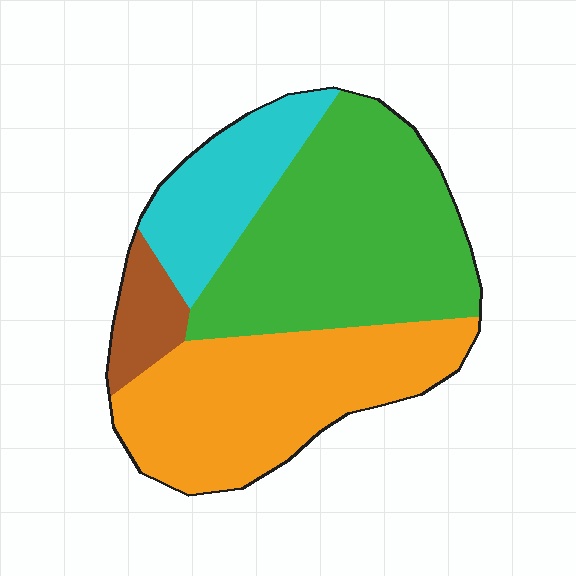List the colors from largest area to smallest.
From largest to smallest: green, orange, cyan, brown.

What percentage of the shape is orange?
Orange covers 35% of the shape.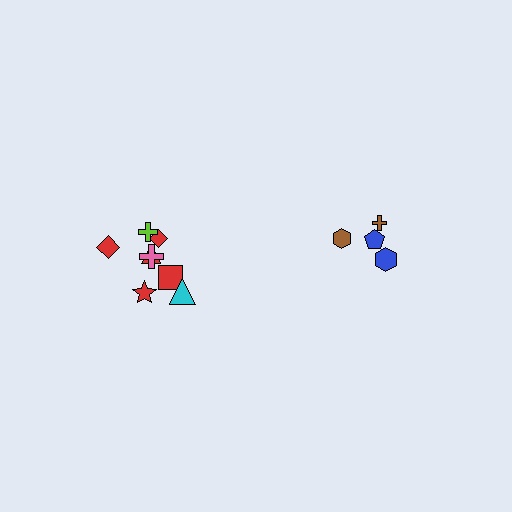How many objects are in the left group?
There are 8 objects.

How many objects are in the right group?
There are 4 objects.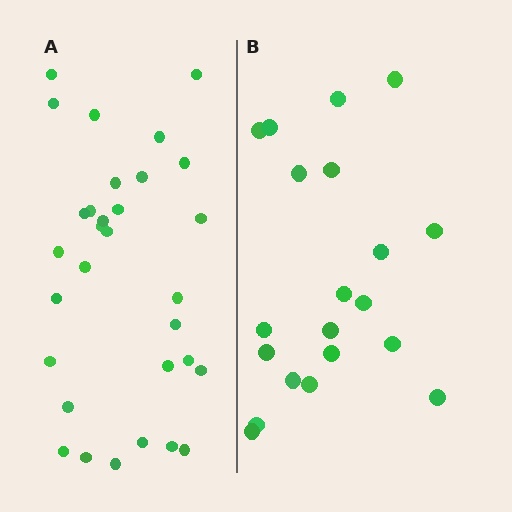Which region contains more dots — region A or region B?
Region A (the left region) has more dots.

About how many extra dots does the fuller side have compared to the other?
Region A has roughly 12 or so more dots than region B.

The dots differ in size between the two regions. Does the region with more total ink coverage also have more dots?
No. Region B has more total ink coverage because its dots are larger, but region A actually contains more individual dots. Total area can be misleading — the number of items is what matters here.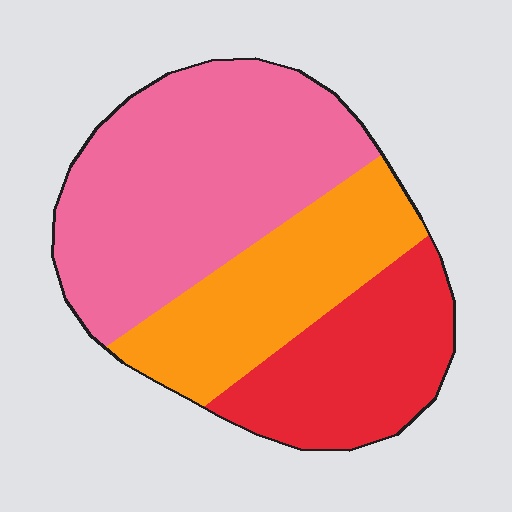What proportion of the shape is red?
Red takes up about one quarter (1/4) of the shape.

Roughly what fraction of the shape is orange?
Orange covers around 25% of the shape.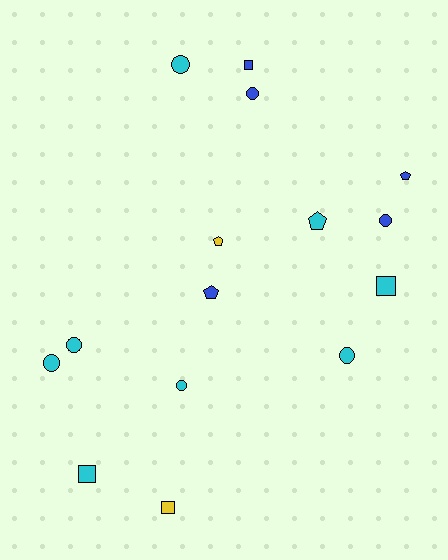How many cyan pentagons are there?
There is 1 cyan pentagon.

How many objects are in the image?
There are 15 objects.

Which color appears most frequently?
Cyan, with 8 objects.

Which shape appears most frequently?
Circle, with 7 objects.